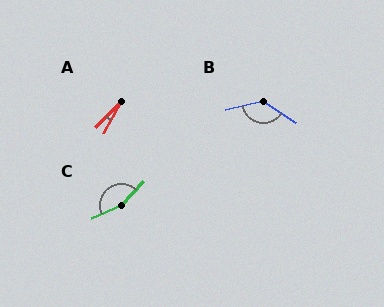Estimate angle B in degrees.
Approximately 134 degrees.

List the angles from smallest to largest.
A (16°), B (134°), C (157°).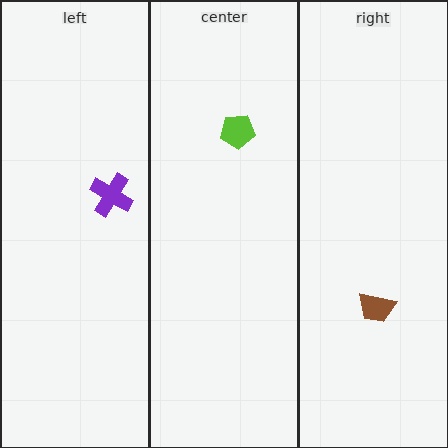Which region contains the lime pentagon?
The center region.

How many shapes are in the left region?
1.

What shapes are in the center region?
The lime pentagon.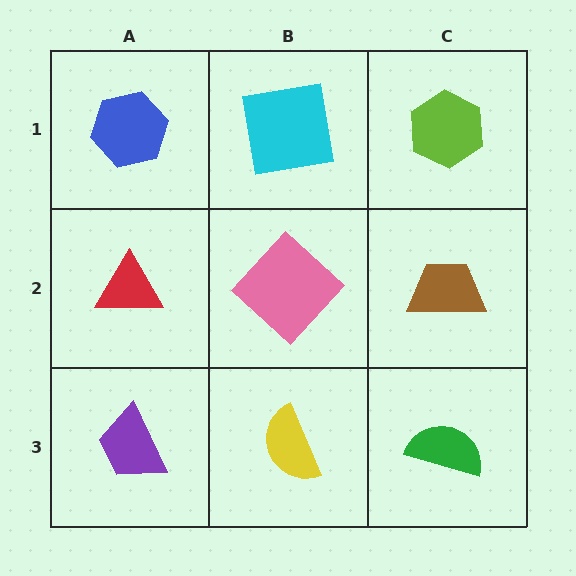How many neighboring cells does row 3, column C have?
2.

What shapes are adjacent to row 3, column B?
A pink diamond (row 2, column B), a purple trapezoid (row 3, column A), a green semicircle (row 3, column C).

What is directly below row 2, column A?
A purple trapezoid.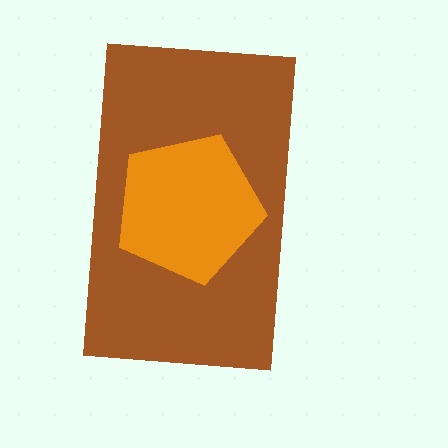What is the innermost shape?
The orange pentagon.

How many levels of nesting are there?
2.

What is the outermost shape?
The brown rectangle.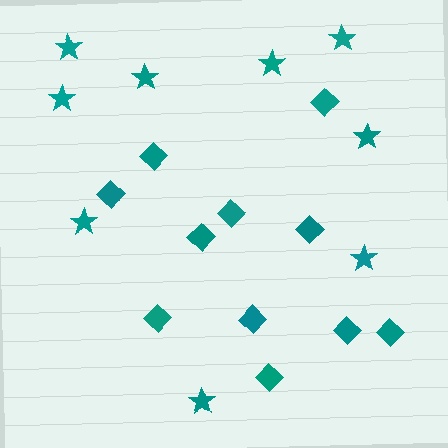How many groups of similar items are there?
There are 2 groups: one group of diamonds (11) and one group of stars (9).